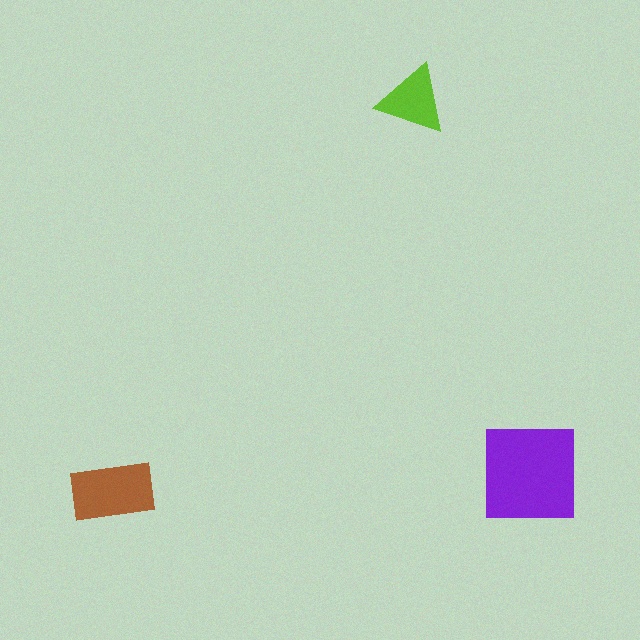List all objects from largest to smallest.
The purple square, the brown rectangle, the lime triangle.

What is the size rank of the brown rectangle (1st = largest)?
2nd.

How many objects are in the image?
There are 3 objects in the image.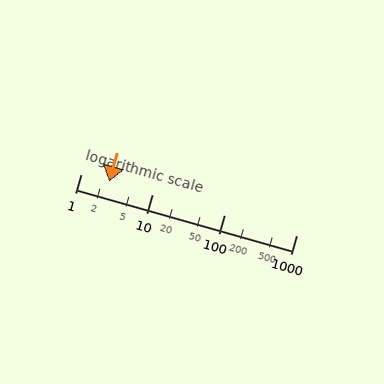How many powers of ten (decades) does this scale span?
The scale spans 3 decades, from 1 to 1000.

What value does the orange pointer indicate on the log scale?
The pointer indicates approximately 2.5.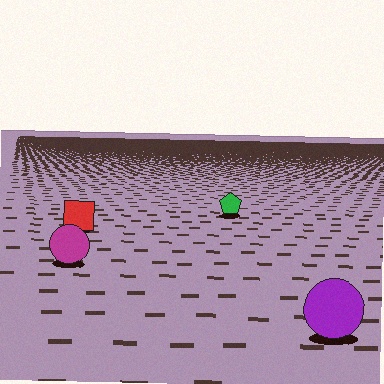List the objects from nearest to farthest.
From nearest to farthest: the purple circle, the magenta circle, the red square, the green pentagon.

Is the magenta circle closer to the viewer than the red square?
Yes. The magenta circle is closer — you can tell from the texture gradient: the ground texture is coarser near it.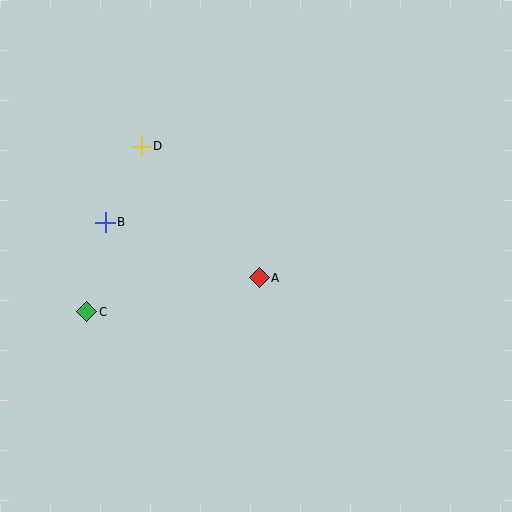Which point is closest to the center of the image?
Point A at (259, 278) is closest to the center.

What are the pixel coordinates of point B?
Point B is at (105, 222).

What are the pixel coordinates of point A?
Point A is at (259, 278).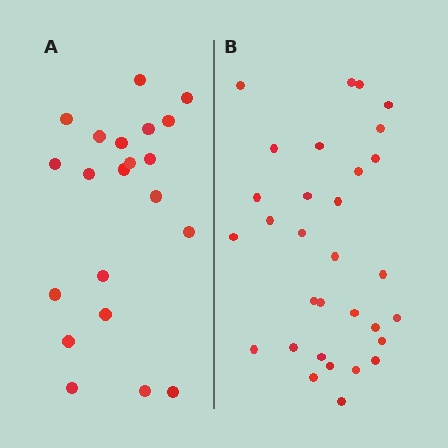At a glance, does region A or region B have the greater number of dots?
Region B (the right region) has more dots.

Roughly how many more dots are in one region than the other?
Region B has roughly 10 or so more dots than region A.